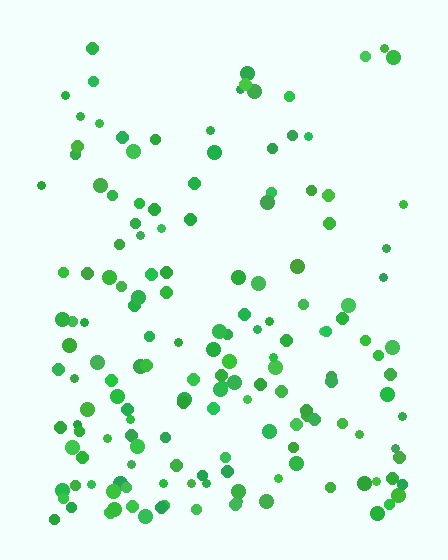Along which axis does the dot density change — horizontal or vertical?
Vertical.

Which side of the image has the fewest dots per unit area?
The top.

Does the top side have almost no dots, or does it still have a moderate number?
Still a moderate number, just noticeably fewer than the bottom.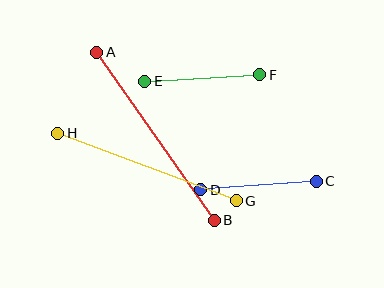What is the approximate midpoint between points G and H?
The midpoint is at approximately (147, 167) pixels.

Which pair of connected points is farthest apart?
Points A and B are farthest apart.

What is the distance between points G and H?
The distance is approximately 191 pixels.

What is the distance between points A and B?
The distance is approximately 205 pixels.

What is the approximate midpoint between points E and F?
The midpoint is at approximately (202, 78) pixels.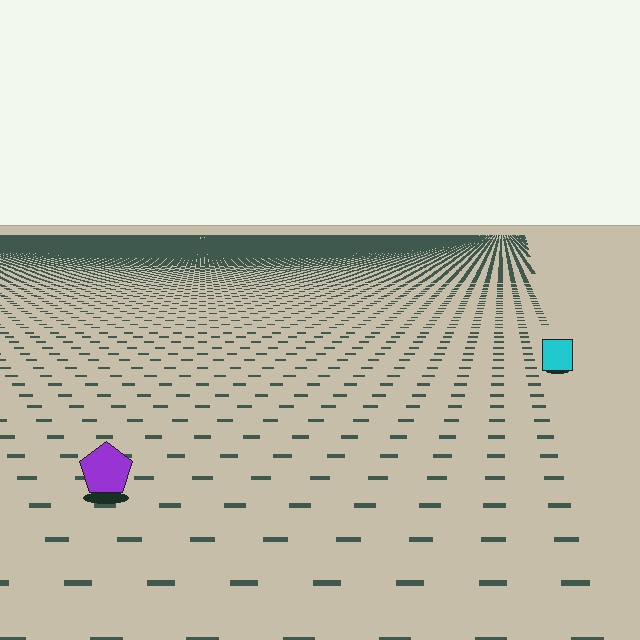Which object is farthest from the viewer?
The cyan square is farthest from the viewer. It appears smaller and the ground texture around it is denser.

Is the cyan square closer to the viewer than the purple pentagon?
No. The purple pentagon is closer — you can tell from the texture gradient: the ground texture is coarser near it.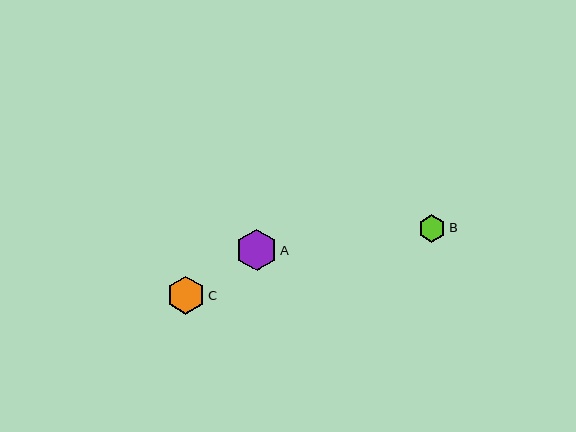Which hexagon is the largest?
Hexagon A is the largest with a size of approximately 41 pixels.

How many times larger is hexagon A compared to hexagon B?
Hexagon A is approximately 1.5 times the size of hexagon B.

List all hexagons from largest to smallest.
From largest to smallest: A, C, B.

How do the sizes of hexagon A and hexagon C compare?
Hexagon A and hexagon C are approximately the same size.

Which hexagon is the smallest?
Hexagon B is the smallest with a size of approximately 27 pixels.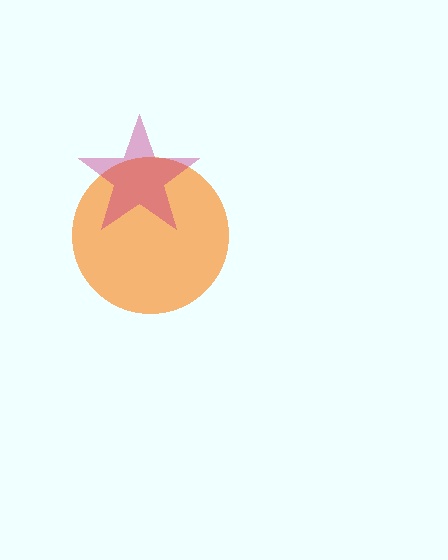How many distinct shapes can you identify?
There are 2 distinct shapes: an orange circle, a magenta star.